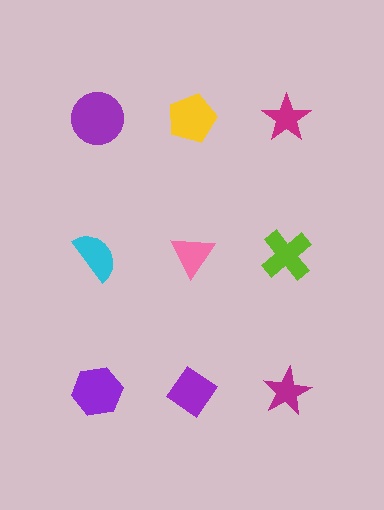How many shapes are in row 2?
3 shapes.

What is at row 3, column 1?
A purple hexagon.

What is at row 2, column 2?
A pink triangle.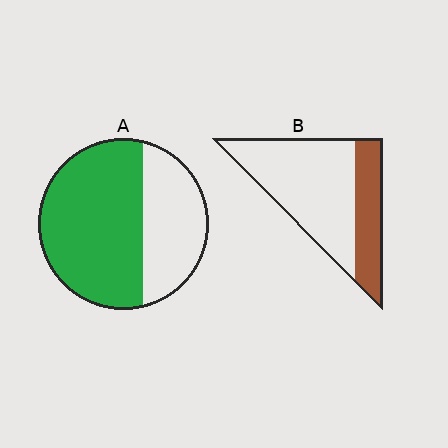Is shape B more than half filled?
No.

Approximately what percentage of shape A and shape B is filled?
A is approximately 65% and B is approximately 30%.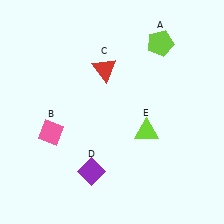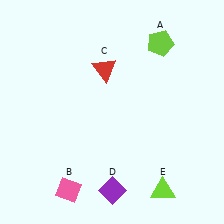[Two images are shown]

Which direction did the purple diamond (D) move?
The purple diamond (D) moved right.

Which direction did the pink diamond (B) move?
The pink diamond (B) moved down.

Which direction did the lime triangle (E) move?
The lime triangle (E) moved down.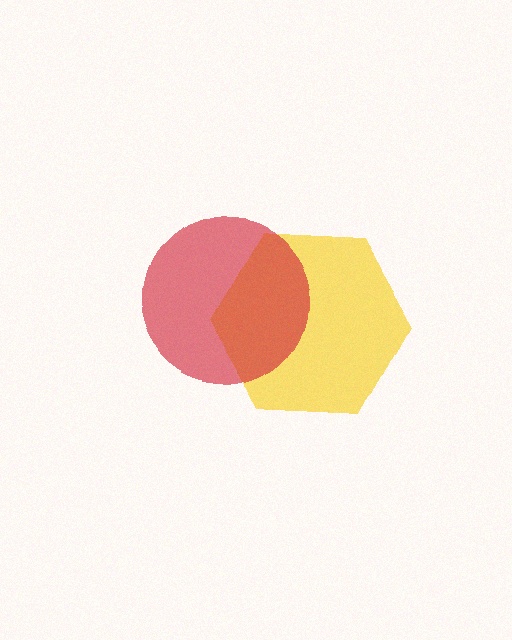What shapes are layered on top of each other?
The layered shapes are: a yellow hexagon, a red circle.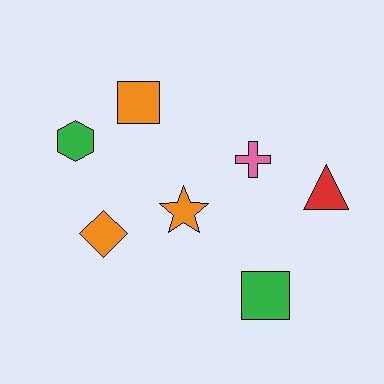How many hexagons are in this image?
There is 1 hexagon.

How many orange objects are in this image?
There are 3 orange objects.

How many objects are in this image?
There are 7 objects.